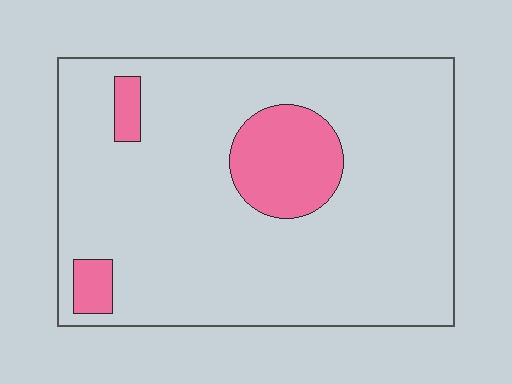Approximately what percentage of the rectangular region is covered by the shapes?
Approximately 15%.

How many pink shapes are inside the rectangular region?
3.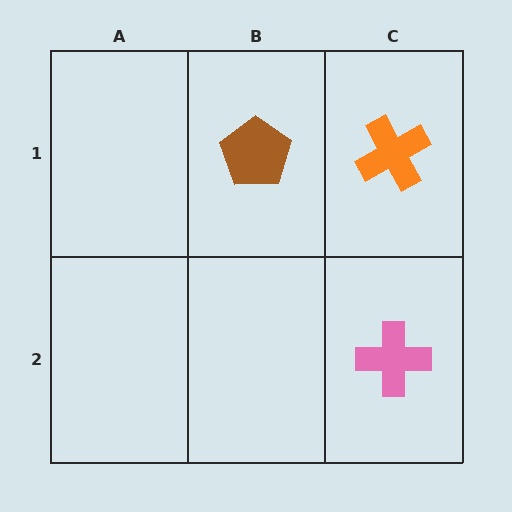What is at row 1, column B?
A brown pentagon.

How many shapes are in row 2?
1 shape.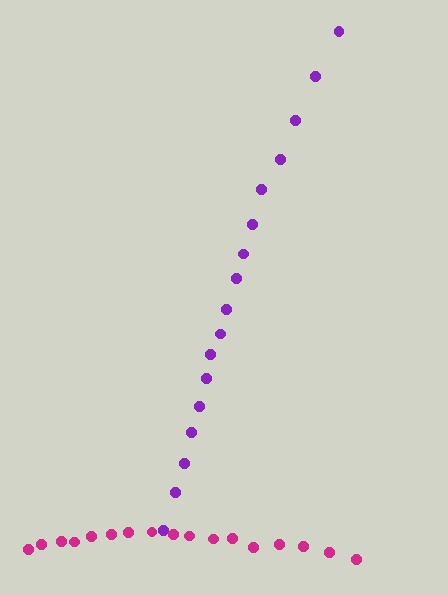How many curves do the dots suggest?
There are 2 distinct paths.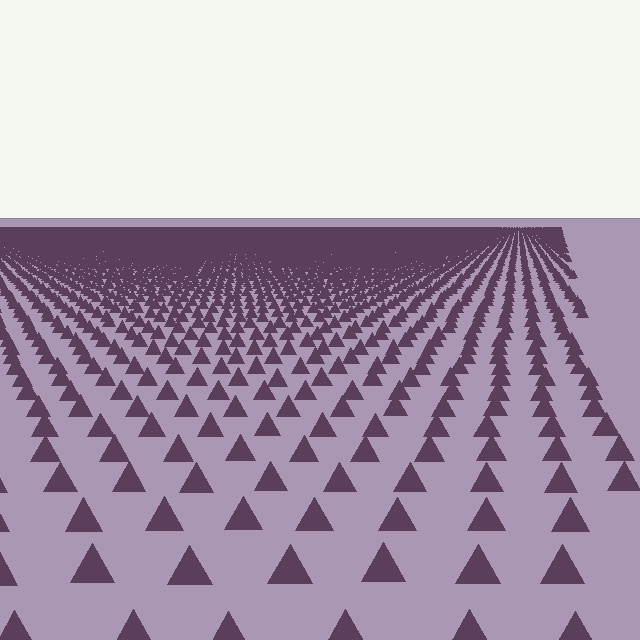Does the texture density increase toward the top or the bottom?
Density increases toward the top.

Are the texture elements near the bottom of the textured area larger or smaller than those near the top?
Larger. Near the bottom, elements are closer to the viewer and appear at a bigger on-screen size.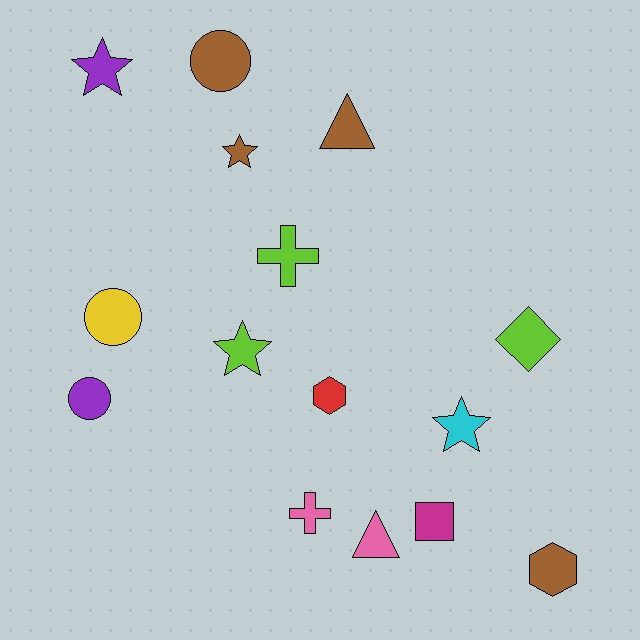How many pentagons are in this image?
There are no pentagons.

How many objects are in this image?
There are 15 objects.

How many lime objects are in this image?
There are 3 lime objects.